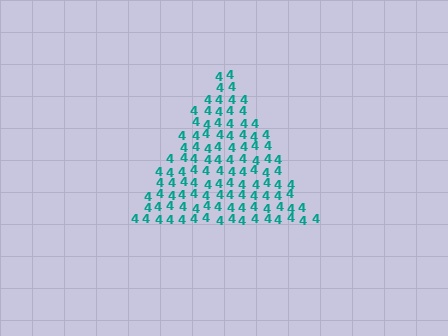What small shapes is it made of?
It is made of small digit 4's.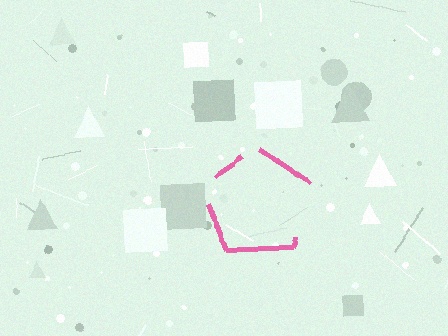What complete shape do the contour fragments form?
The contour fragments form a pentagon.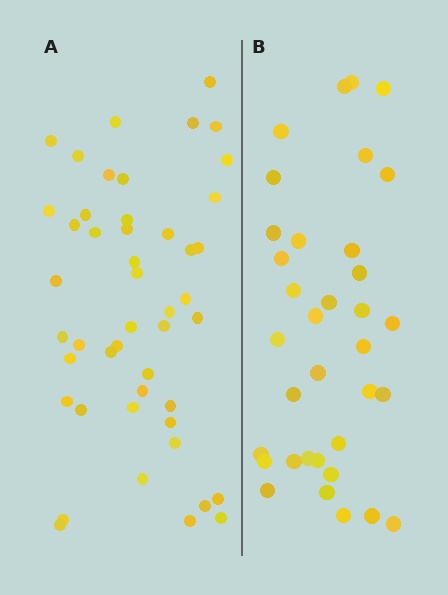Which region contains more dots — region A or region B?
Region A (the left region) has more dots.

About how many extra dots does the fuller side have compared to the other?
Region A has roughly 12 or so more dots than region B.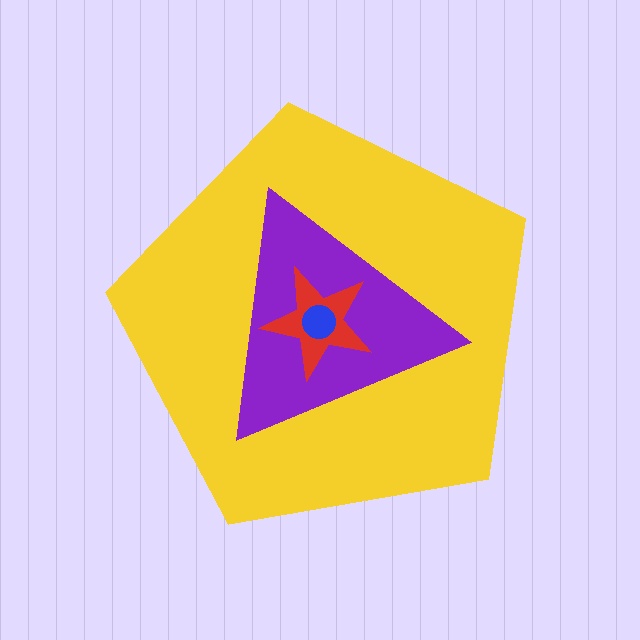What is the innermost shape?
The blue circle.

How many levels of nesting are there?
4.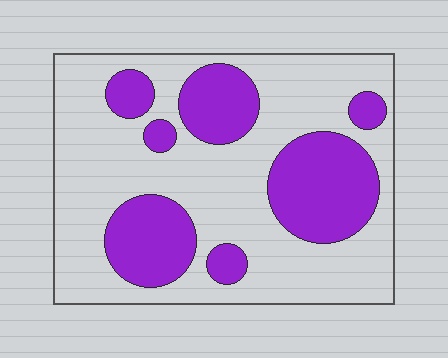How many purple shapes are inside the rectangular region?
7.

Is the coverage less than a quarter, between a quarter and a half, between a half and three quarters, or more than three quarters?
Between a quarter and a half.